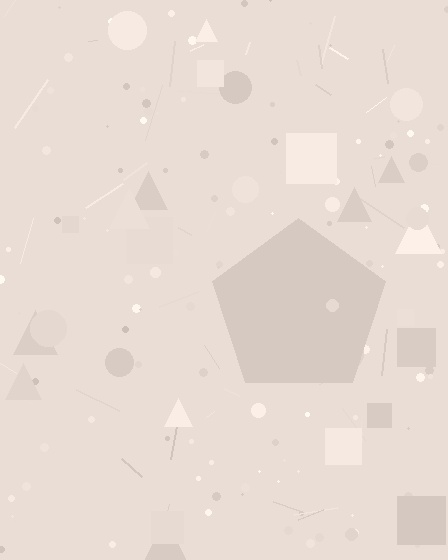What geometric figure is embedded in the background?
A pentagon is embedded in the background.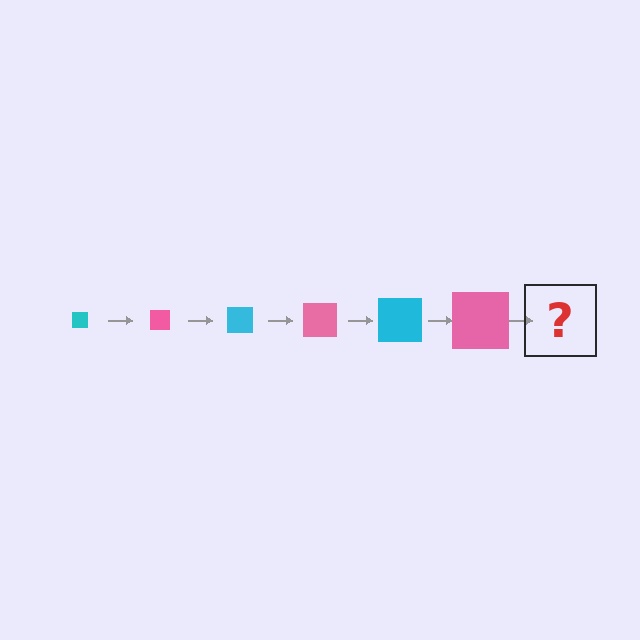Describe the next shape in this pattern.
It should be a cyan square, larger than the previous one.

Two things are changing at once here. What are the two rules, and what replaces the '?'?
The two rules are that the square grows larger each step and the color cycles through cyan and pink. The '?' should be a cyan square, larger than the previous one.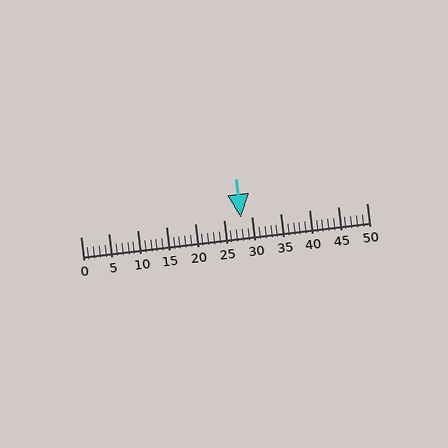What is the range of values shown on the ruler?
The ruler shows values from 0 to 50.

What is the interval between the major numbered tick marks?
The major tick marks are spaced 5 units apart.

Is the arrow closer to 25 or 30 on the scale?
The arrow is closer to 30.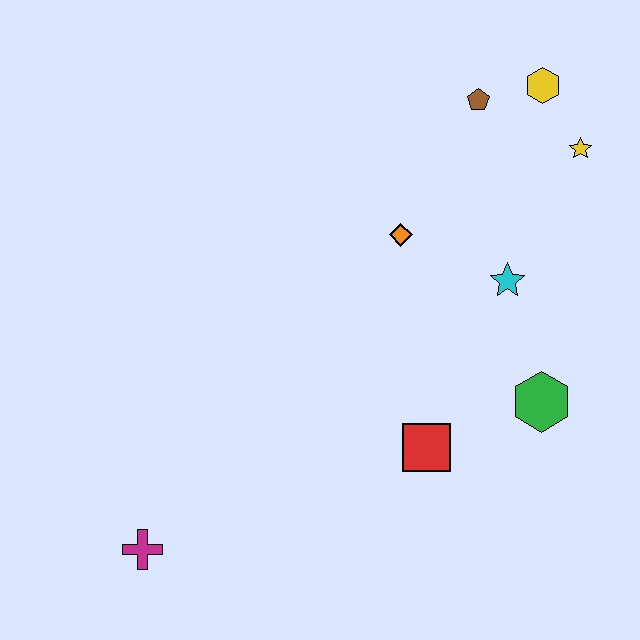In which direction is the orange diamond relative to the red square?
The orange diamond is above the red square.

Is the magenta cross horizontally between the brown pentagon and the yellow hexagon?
No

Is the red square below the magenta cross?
No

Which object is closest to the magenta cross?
The red square is closest to the magenta cross.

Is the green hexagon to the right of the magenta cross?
Yes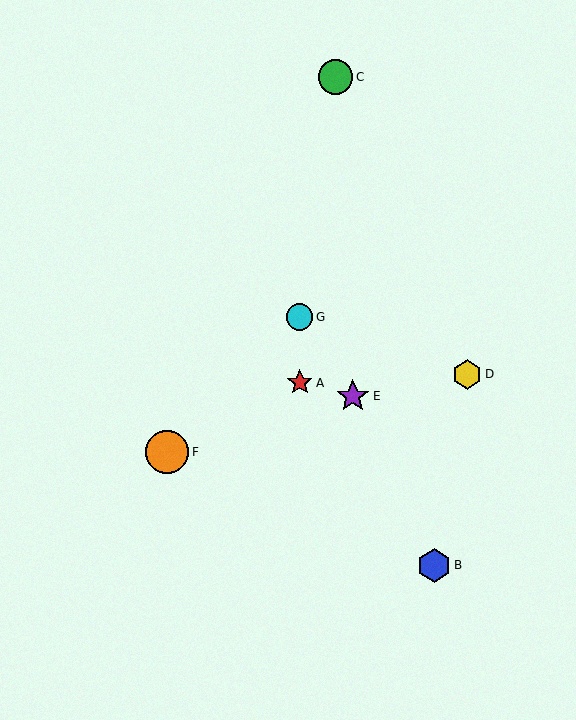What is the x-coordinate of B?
Object B is at x≈434.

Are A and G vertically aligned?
Yes, both are at x≈300.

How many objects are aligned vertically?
2 objects (A, G) are aligned vertically.